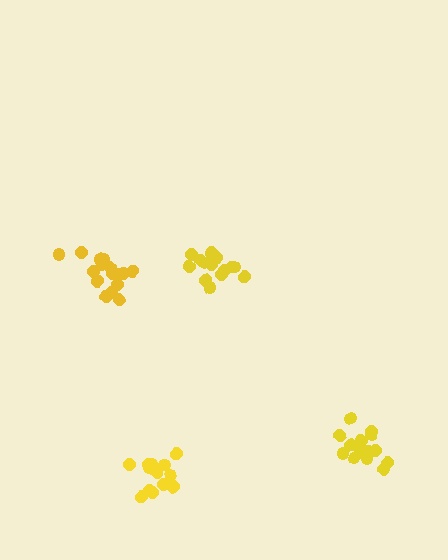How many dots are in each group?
Group 1: 16 dots, Group 2: 14 dots, Group 3: 16 dots, Group 4: 13 dots (59 total).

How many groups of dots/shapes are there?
There are 4 groups.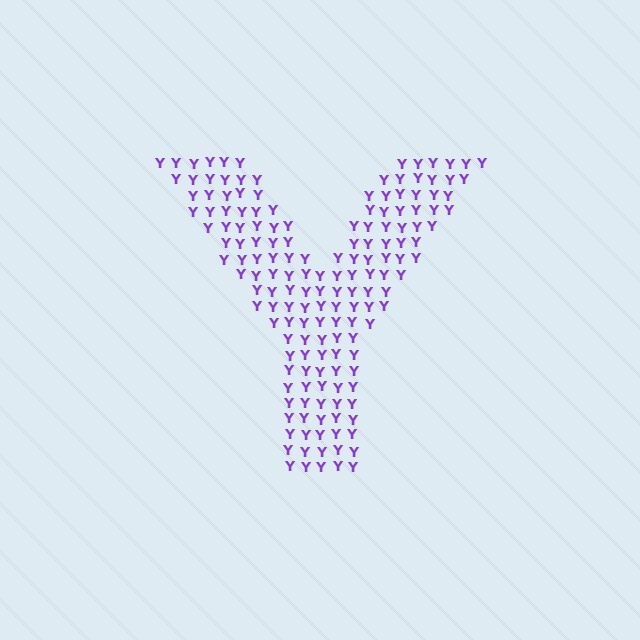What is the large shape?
The large shape is the letter Y.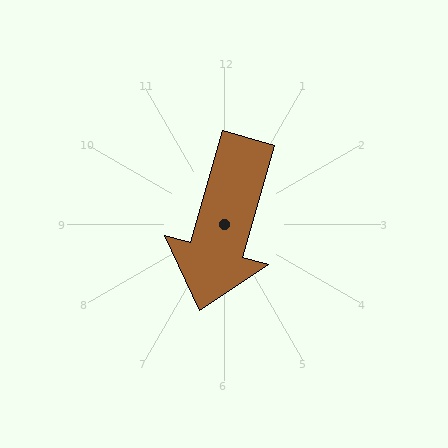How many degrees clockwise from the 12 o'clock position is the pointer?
Approximately 196 degrees.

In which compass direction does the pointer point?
South.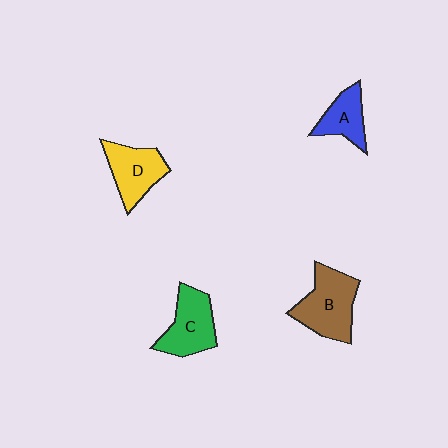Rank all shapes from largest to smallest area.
From largest to smallest: B (brown), C (green), D (yellow), A (blue).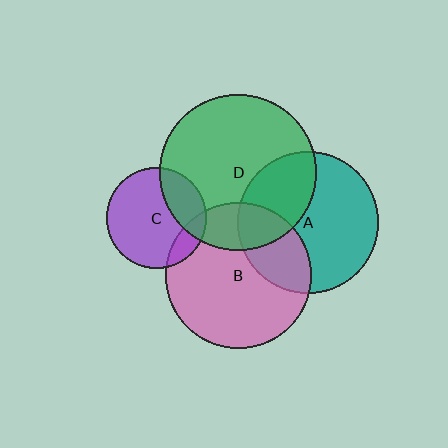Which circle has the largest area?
Circle D (green).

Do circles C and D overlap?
Yes.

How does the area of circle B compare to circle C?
Approximately 2.1 times.